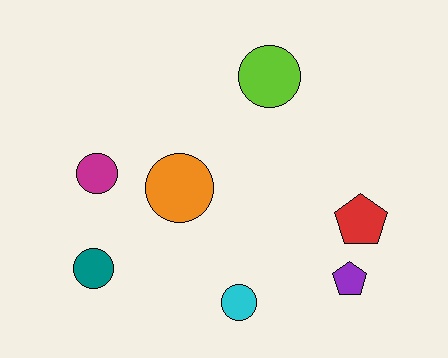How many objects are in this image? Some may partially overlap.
There are 7 objects.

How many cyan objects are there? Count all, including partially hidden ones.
There is 1 cyan object.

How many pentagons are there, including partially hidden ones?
There are 2 pentagons.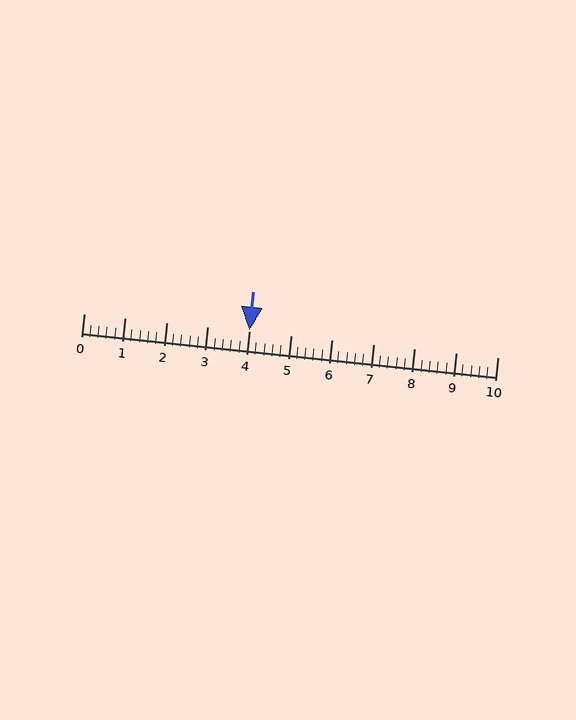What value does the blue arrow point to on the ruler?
The blue arrow points to approximately 4.0.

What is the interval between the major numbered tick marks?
The major tick marks are spaced 1 units apart.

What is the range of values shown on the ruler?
The ruler shows values from 0 to 10.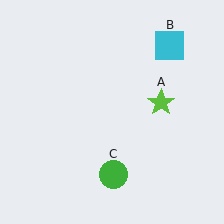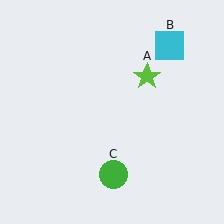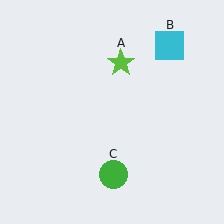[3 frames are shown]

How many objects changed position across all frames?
1 object changed position: lime star (object A).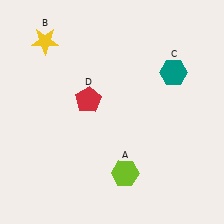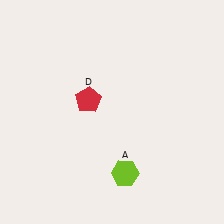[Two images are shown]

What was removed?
The yellow star (B), the teal hexagon (C) were removed in Image 2.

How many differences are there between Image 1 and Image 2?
There are 2 differences between the two images.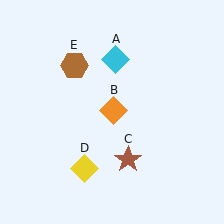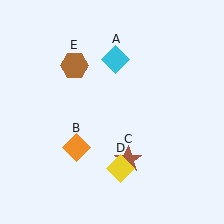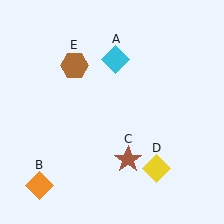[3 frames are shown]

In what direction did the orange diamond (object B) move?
The orange diamond (object B) moved down and to the left.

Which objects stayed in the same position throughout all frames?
Cyan diamond (object A) and brown star (object C) and brown hexagon (object E) remained stationary.